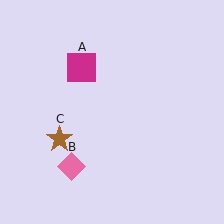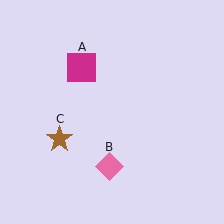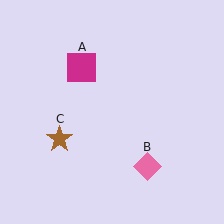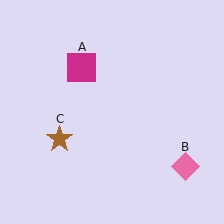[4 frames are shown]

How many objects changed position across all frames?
1 object changed position: pink diamond (object B).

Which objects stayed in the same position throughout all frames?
Magenta square (object A) and brown star (object C) remained stationary.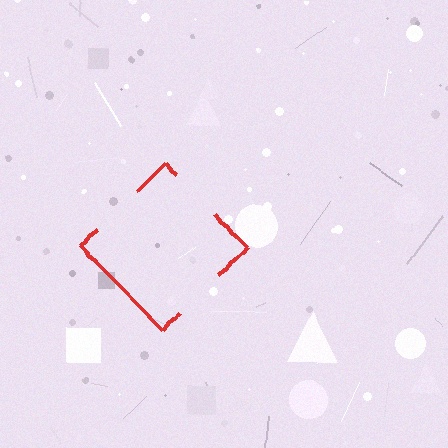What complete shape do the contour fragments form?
The contour fragments form a diamond.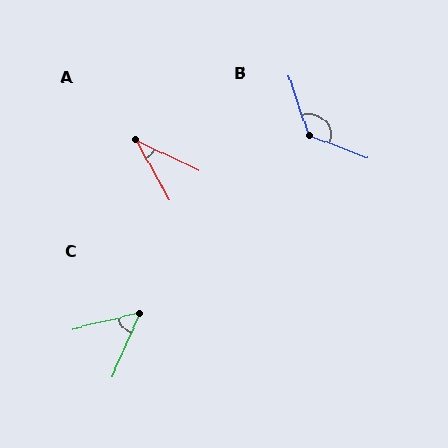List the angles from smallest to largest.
A (36°), C (53°), B (129°).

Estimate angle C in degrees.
Approximately 53 degrees.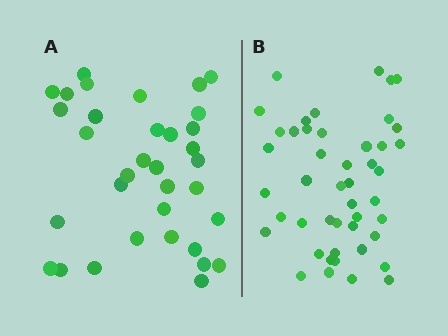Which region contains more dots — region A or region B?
Region B (the right region) has more dots.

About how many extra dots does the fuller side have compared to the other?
Region B has roughly 12 or so more dots than region A.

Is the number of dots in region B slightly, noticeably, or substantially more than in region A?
Region B has noticeably more, but not dramatically so. The ratio is roughly 1.4 to 1.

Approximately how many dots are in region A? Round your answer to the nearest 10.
About 30 dots. (The exact count is 34, which rounds to 30.)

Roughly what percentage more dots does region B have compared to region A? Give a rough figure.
About 35% more.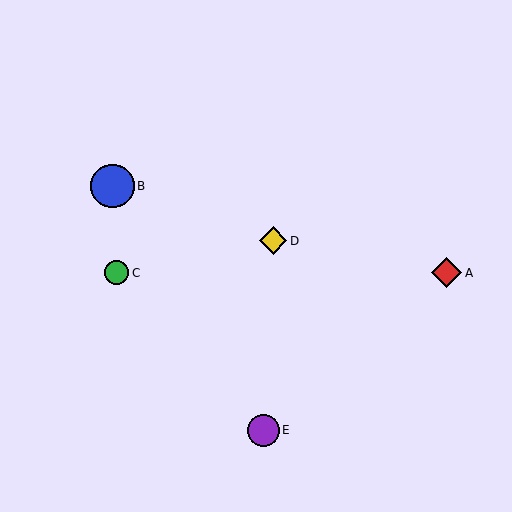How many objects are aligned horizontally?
2 objects (A, C) are aligned horizontally.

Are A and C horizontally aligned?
Yes, both are at y≈273.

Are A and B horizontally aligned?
No, A is at y≈273 and B is at y≈186.